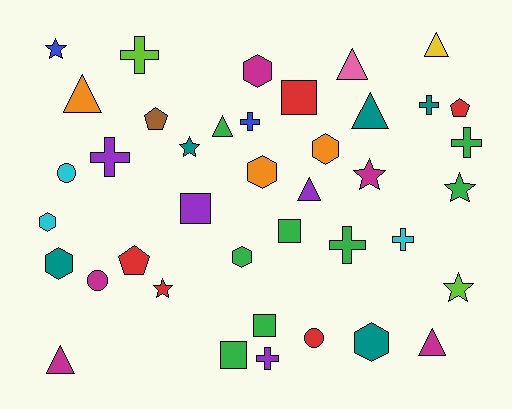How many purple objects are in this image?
There are 4 purple objects.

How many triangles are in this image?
There are 8 triangles.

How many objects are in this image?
There are 40 objects.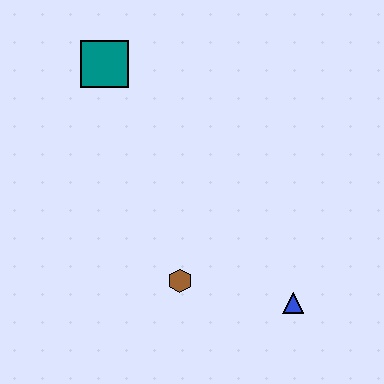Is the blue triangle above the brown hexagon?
No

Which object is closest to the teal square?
The brown hexagon is closest to the teal square.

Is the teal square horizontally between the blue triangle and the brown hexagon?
No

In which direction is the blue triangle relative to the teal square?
The blue triangle is below the teal square.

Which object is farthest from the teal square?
The blue triangle is farthest from the teal square.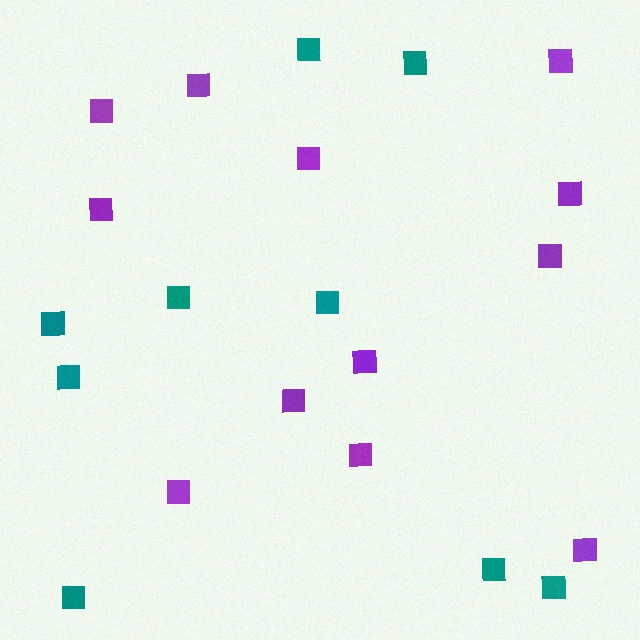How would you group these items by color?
There are 2 groups: one group of purple squares (12) and one group of teal squares (9).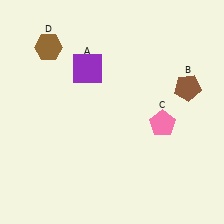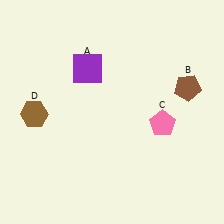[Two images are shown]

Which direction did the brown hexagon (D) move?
The brown hexagon (D) moved down.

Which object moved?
The brown hexagon (D) moved down.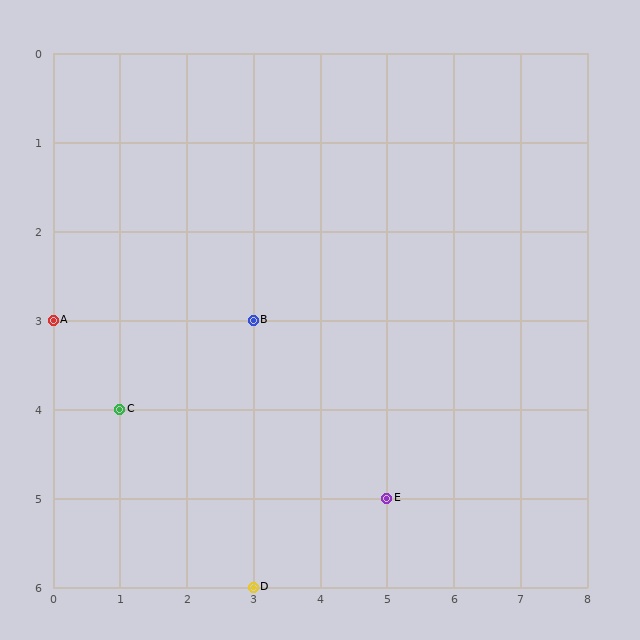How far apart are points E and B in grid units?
Points E and B are 2 columns and 2 rows apart (about 2.8 grid units diagonally).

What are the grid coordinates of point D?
Point D is at grid coordinates (3, 6).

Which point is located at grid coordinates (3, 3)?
Point B is at (3, 3).